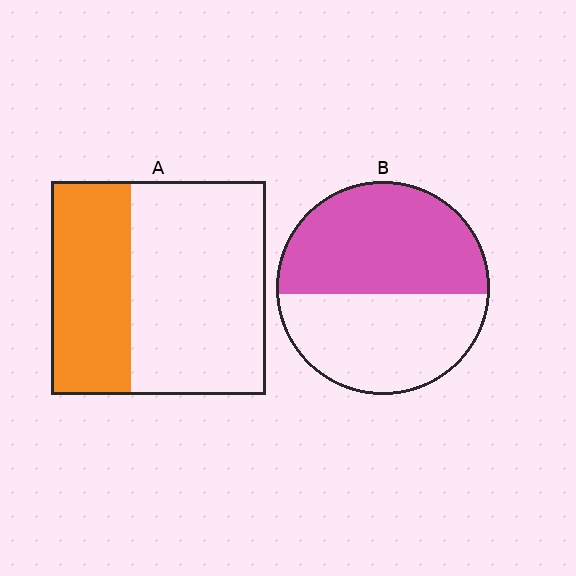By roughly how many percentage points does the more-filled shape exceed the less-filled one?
By roughly 15 percentage points (B over A).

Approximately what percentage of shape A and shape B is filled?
A is approximately 35% and B is approximately 55%.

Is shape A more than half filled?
No.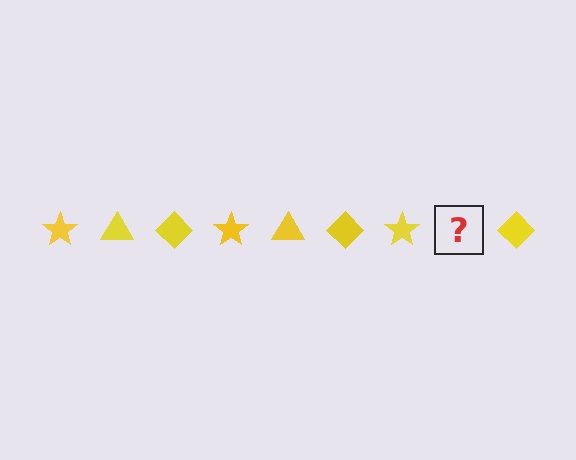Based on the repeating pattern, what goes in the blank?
The blank should be a yellow triangle.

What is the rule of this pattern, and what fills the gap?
The rule is that the pattern cycles through star, triangle, diamond shapes in yellow. The gap should be filled with a yellow triangle.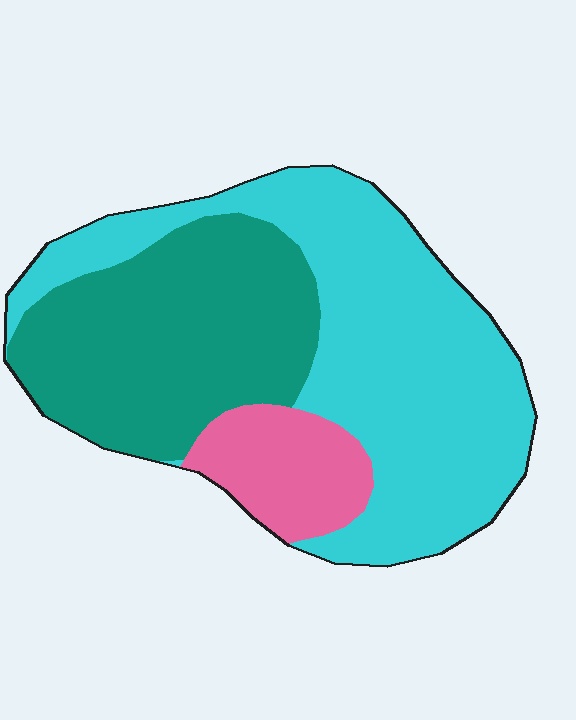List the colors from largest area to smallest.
From largest to smallest: cyan, teal, pink.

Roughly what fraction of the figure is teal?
Teal covers about 35% of the figure.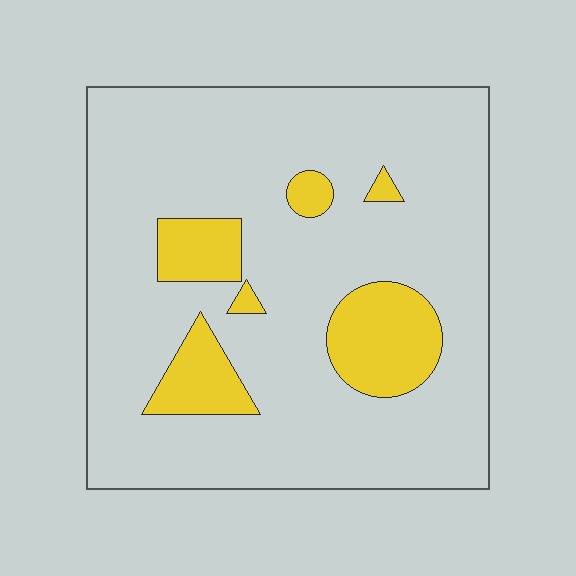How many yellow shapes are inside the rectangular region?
6.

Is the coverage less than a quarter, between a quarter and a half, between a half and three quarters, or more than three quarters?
Less than a quarter.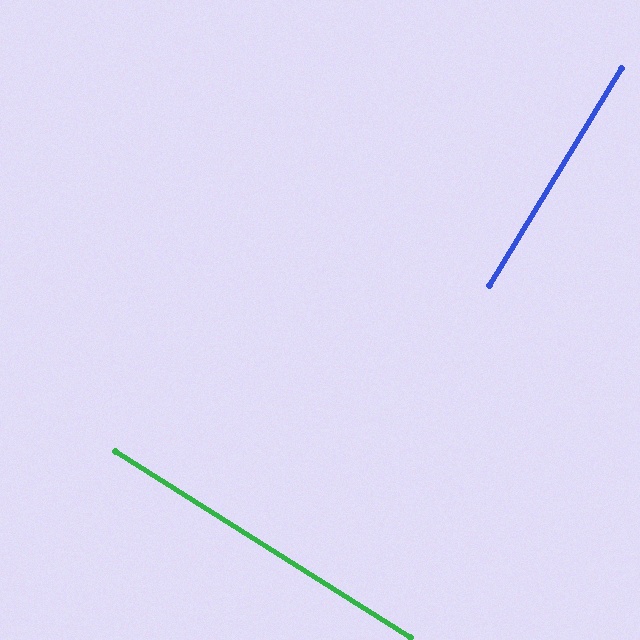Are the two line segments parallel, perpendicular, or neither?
Perpendicular — they meet at approximately 89°.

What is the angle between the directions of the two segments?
Approximately 89 degrees.